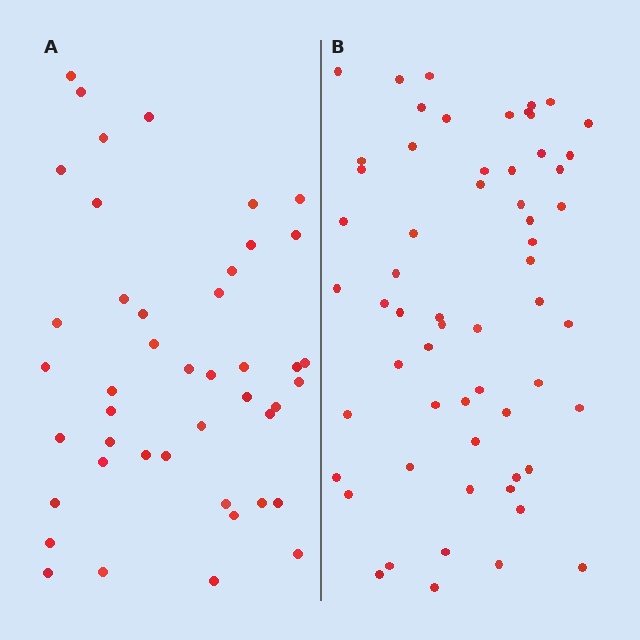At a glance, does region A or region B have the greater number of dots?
Region B (the right region) has more dots.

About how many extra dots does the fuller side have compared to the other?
Region B has approximately 15 more dots than region A.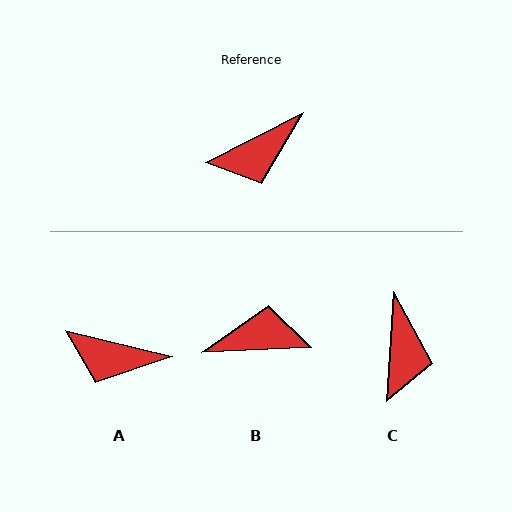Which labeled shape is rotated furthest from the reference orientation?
B, about 156 degrees away.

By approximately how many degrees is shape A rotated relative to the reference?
Approximately 40 degrees clockwise.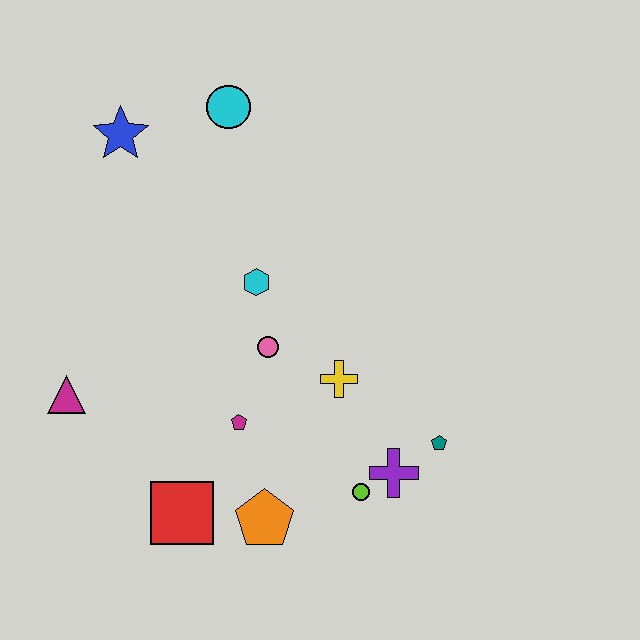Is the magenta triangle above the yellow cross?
No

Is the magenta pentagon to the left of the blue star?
No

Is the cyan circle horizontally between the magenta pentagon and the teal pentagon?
No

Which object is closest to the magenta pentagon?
The pink circle is closest to the magenta pentagon.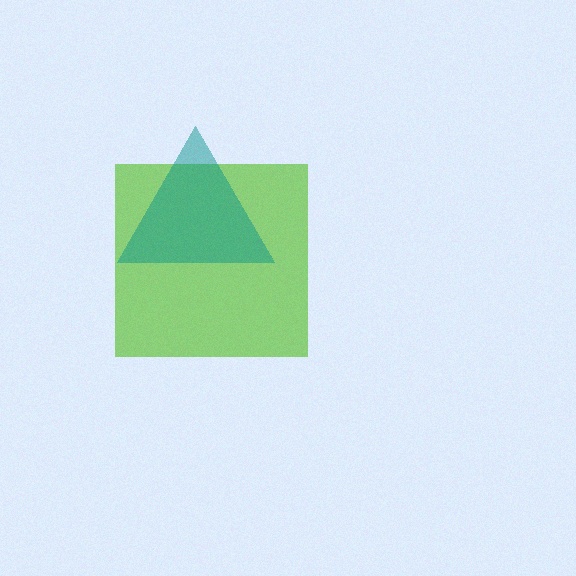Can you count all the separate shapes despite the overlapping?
Yes, there are 2 separate shapes.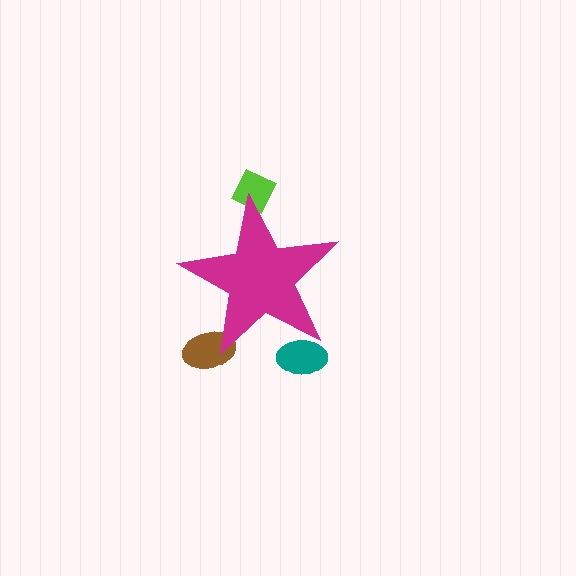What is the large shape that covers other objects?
A magenta star.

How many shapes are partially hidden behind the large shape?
3 shapes are partially hidden.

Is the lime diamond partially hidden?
Yes, the lime diamond is partially hidden behind the magenta star.